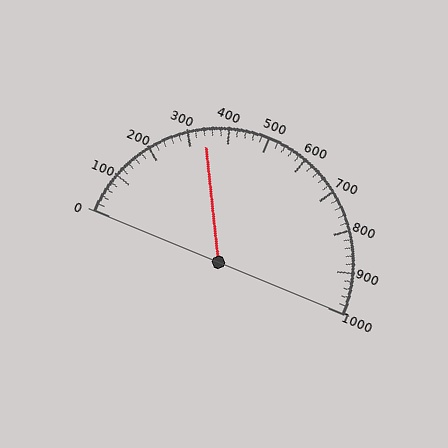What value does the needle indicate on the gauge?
The needle indicates approximately 340.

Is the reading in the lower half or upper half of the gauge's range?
The reading is in the lower half of the range (0 to 1000).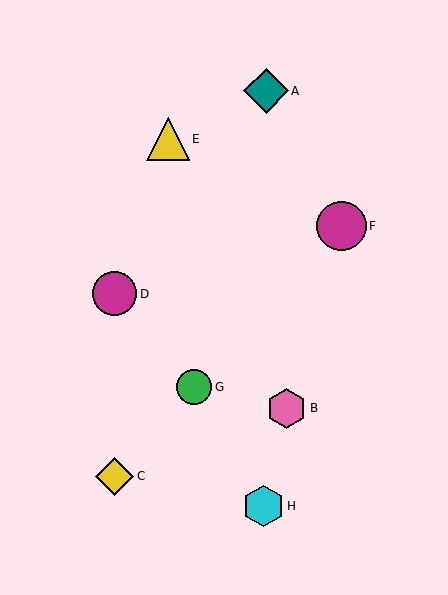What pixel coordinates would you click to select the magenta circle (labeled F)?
Click at (341, 226) to select the magenta circle F.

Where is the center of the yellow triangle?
The center of the yellow triangle is at (168, 139).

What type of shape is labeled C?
Shape C is a yellow diamond.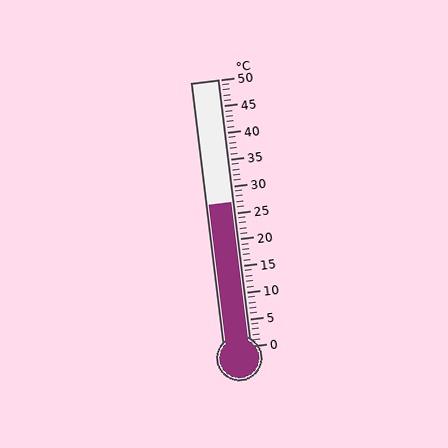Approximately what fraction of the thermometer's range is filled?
The thermometer is filled to approximately 55% of its range.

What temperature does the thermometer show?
The thermometer shows approximately 27°C.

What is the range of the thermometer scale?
The thermometer scale ranges from 0°C to 50°C.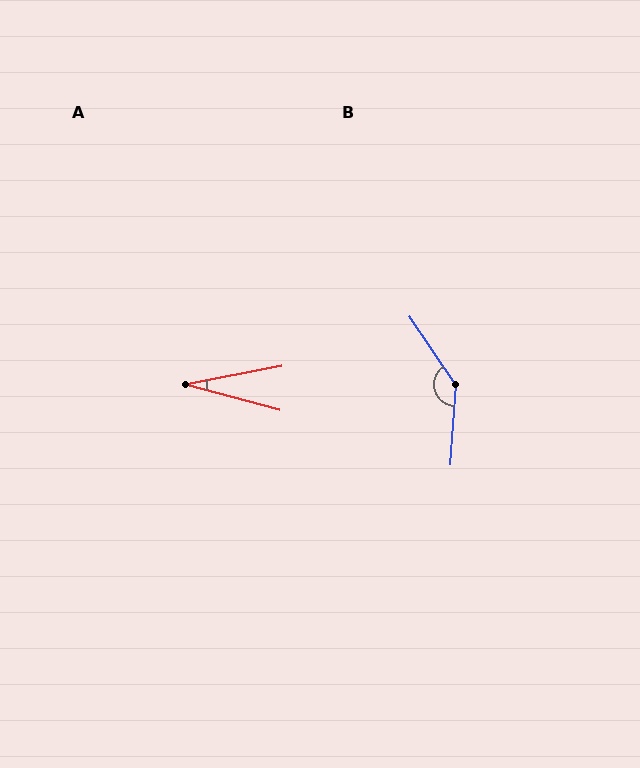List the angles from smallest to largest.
A (26°), B (142°).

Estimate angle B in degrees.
Approximately 142 degrees.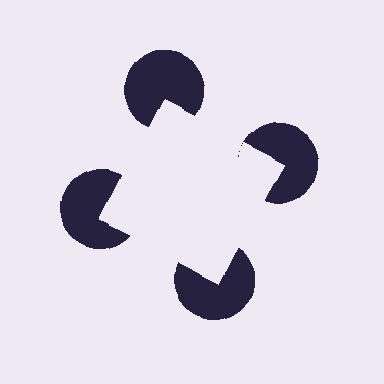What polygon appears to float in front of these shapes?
An illusory square — its edges are inferred from the aligned wedge cuts in the pac-man discs, not physically drawn.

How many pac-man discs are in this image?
There are 4 — one at each vertex of the illusory square.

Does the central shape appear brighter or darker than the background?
It typically appears slightly brighter than the background, even though no actual brightness change is drawn.